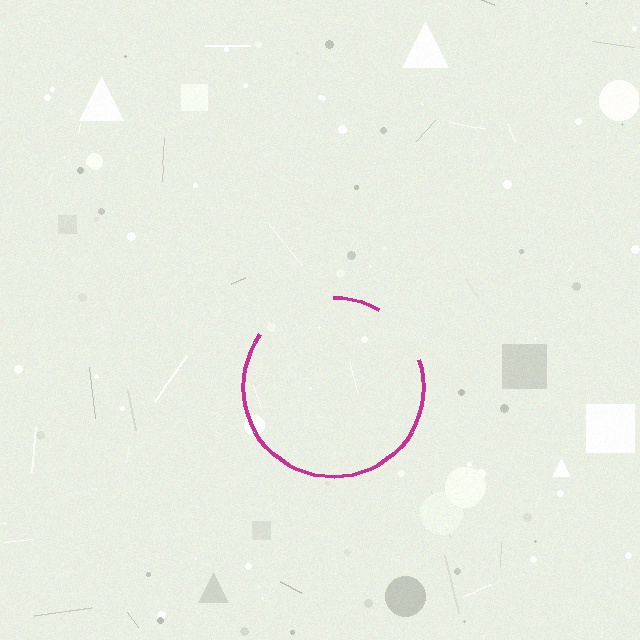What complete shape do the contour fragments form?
The contour fragments form a circle.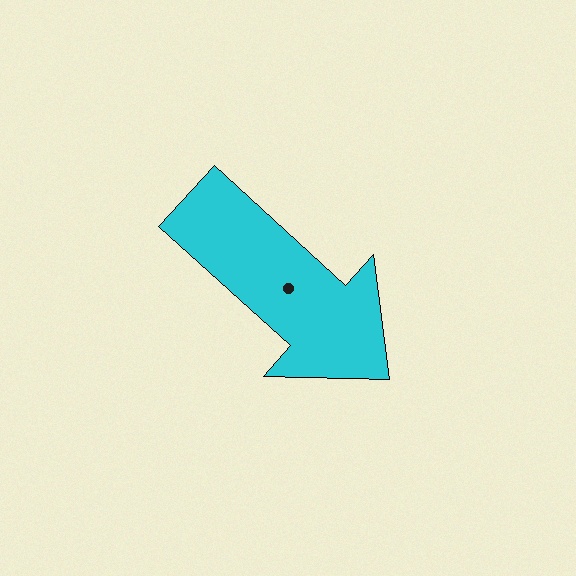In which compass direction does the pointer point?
Southeast.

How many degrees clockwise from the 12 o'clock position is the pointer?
Approximately 132 degrees.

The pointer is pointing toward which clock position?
Roughly 4 o'clock.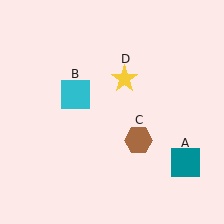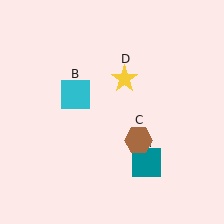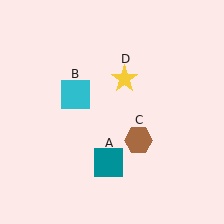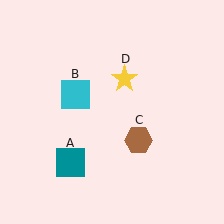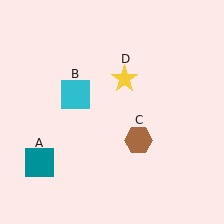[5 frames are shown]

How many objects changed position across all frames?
1 object changed position: teal square (object A).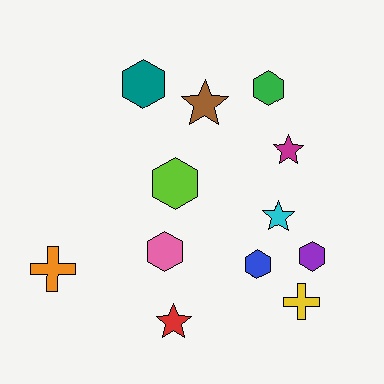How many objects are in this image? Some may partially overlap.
There are 12 objects.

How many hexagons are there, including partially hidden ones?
There are 6 hexagons.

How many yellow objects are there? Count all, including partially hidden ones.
There is 1 yellow object.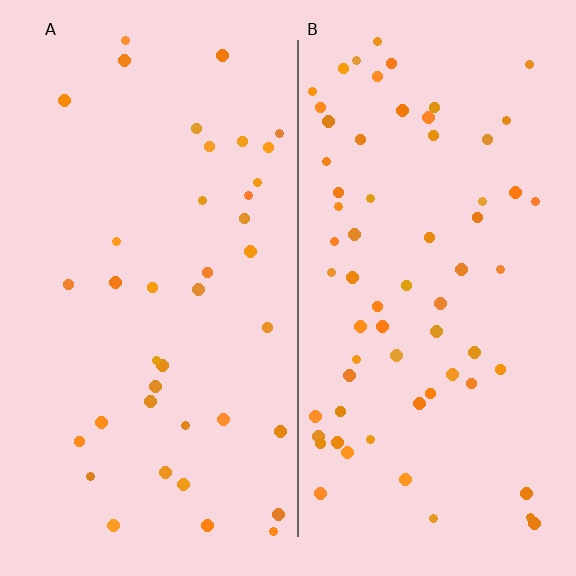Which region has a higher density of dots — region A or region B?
B (the right).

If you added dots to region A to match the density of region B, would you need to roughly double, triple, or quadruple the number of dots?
Approximately double.